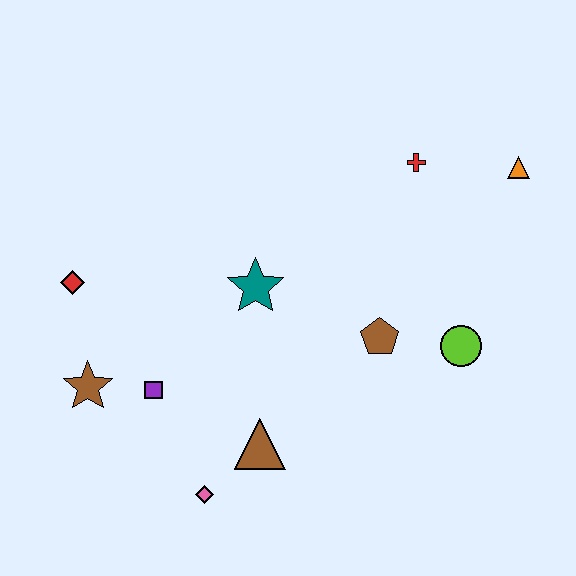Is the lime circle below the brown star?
No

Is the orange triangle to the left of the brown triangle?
No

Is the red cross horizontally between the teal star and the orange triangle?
Yes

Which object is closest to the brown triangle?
The pink diamond is closest to the brown triangle.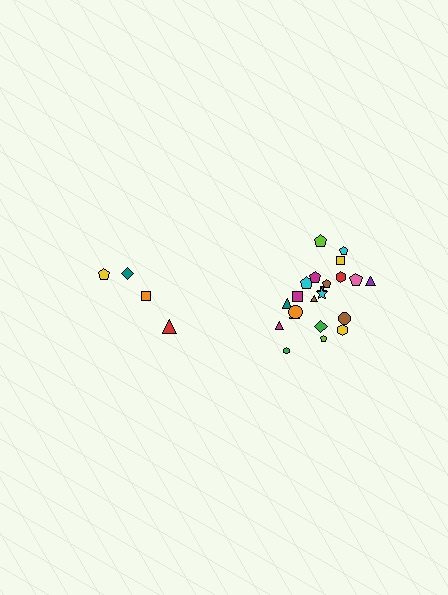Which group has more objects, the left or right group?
The right group.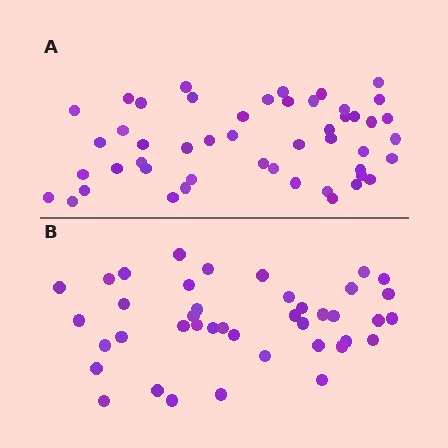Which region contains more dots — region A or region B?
Region A (the top region) has more dots.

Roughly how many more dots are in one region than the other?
Region A has roughly 8 or so more dots than region B.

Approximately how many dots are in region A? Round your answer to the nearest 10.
About 50 dots. (The exact count is 49, which rounds to 50.)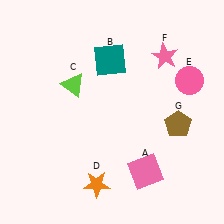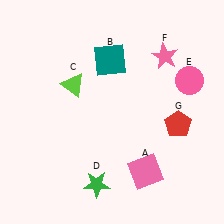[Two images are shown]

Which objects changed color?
D changed from orange to green. G changed from brown to red.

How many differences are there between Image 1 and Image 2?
There are 2 differences between the two images.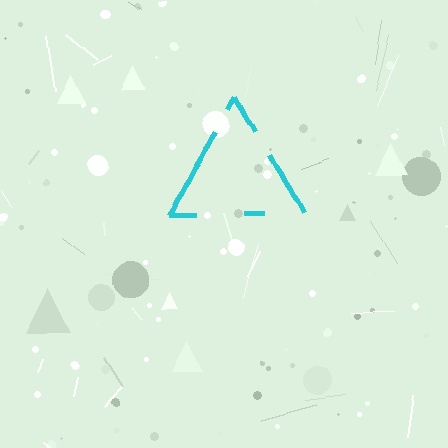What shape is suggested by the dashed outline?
The dashed outline suggests a triangle.